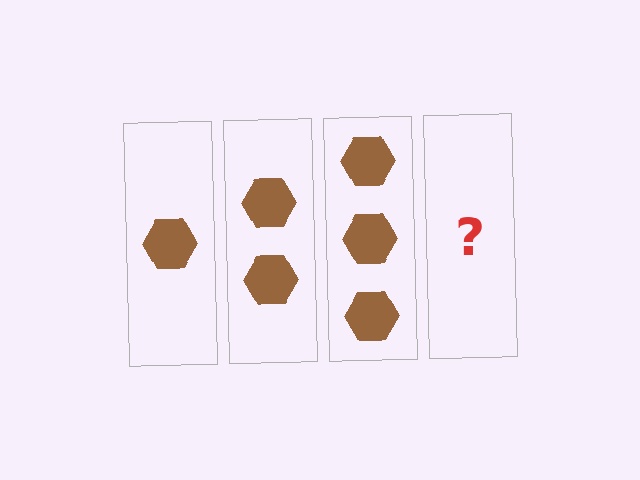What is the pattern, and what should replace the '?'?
The pattern is that each step adds one more hexagon. The '?' should be 4 hexagons.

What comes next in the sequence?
The next element should be 4 hexagons.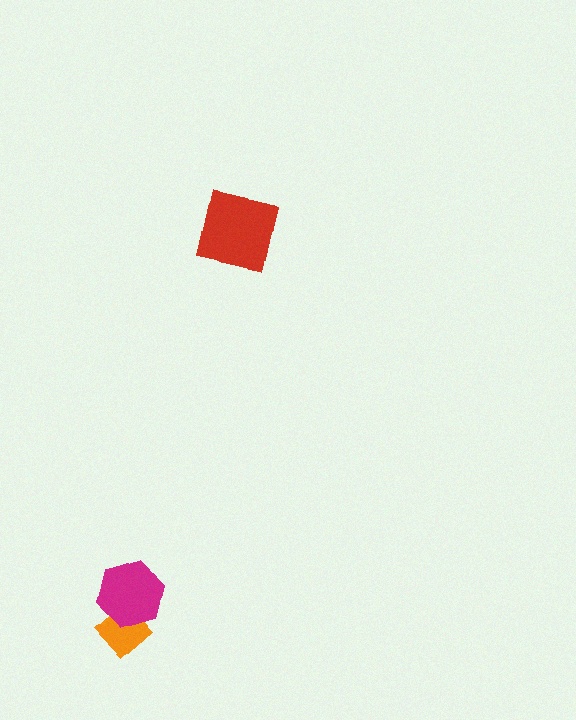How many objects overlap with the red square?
0 objects overlap with the red square.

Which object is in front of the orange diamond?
The magenta hexagon is in front of the orange diamond.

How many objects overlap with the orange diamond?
1 object overlaps with the orange diamond.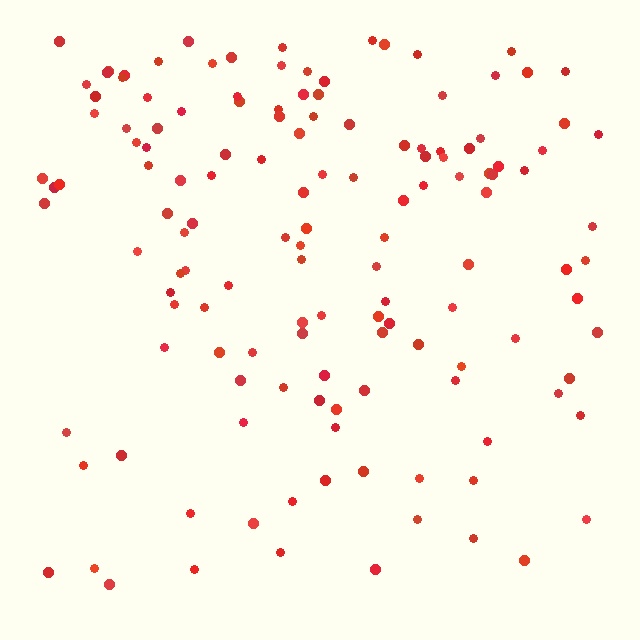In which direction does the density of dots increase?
From bottom to top, with the top side densest.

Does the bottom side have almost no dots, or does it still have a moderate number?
Still a moderate number, just noticeably fewer than the top.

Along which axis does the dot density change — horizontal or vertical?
Vertical.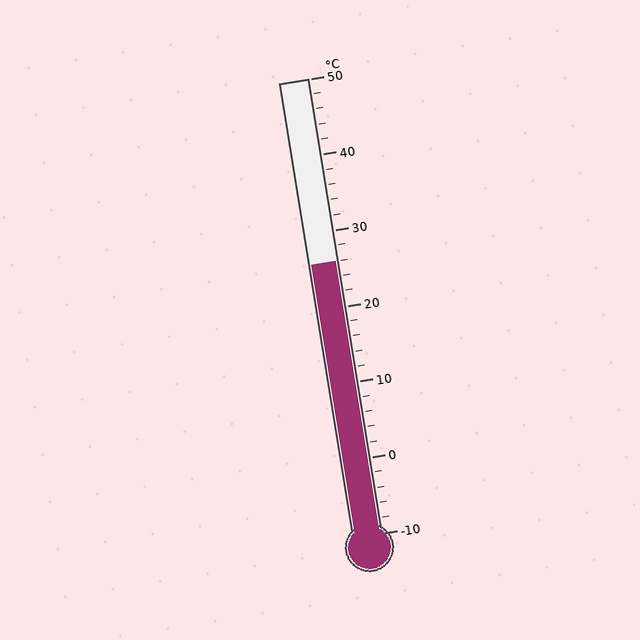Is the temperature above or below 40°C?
The temperature is below 40°C.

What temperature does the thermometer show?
The thermometer shows approximately 26°C.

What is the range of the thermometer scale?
The thermometer scale ranges from -10°C to 50°C.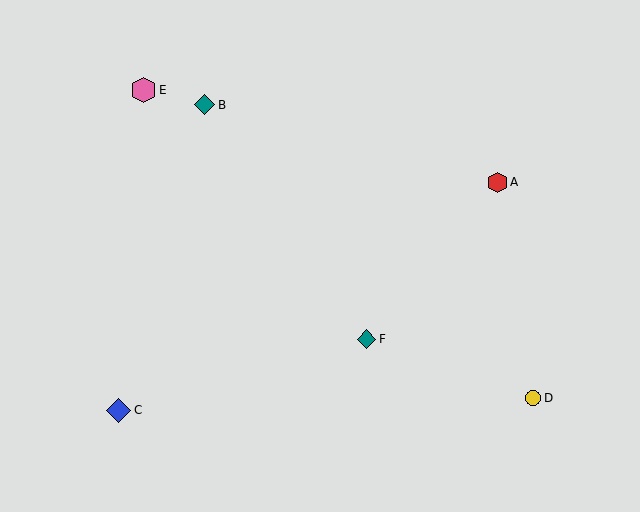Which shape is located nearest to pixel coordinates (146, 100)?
The pink hexagon (labeled E) at (143, 90) is nearest to that location.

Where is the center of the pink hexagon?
The center of the pink hexagon is at (143, 90).